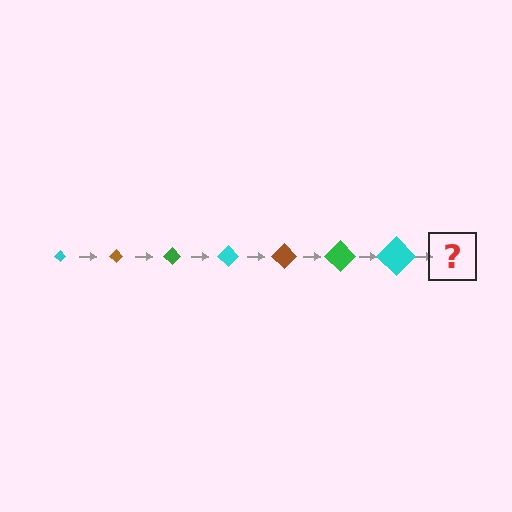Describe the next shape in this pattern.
It should be a brown diamond, larger than the previous one.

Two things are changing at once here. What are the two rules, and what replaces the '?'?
The two rules are that the diamond grows larger each step and the color cycles through cyan, brown, and green. The '?' should be a brown diamond, larger than the previous one.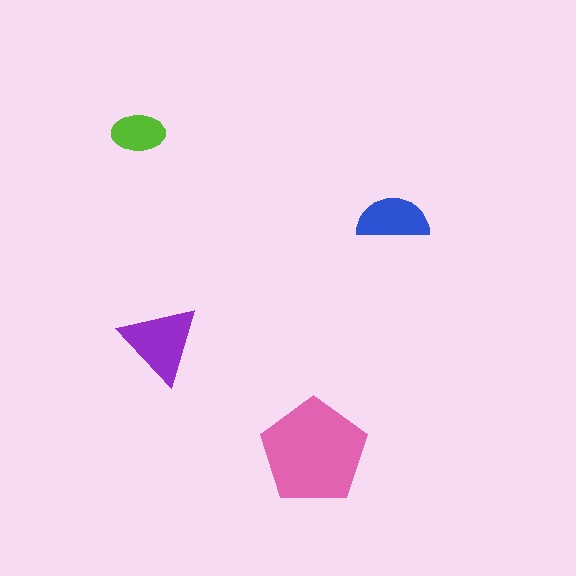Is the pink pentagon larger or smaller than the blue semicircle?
Larger.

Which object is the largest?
The pink pentagon.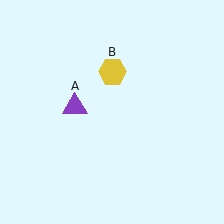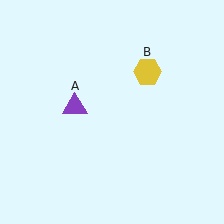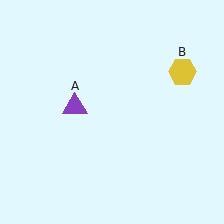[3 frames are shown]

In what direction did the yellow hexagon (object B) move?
The yellow hexagon (object B) moved right.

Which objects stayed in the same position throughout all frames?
Purple triangle (object A) remained stationary.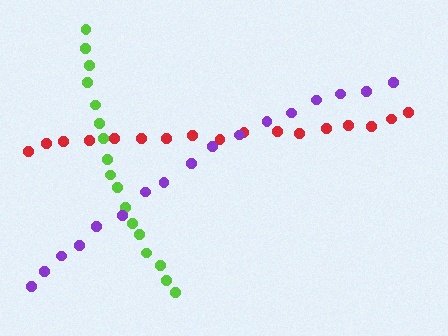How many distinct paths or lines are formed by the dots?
There are 3 distinct paths.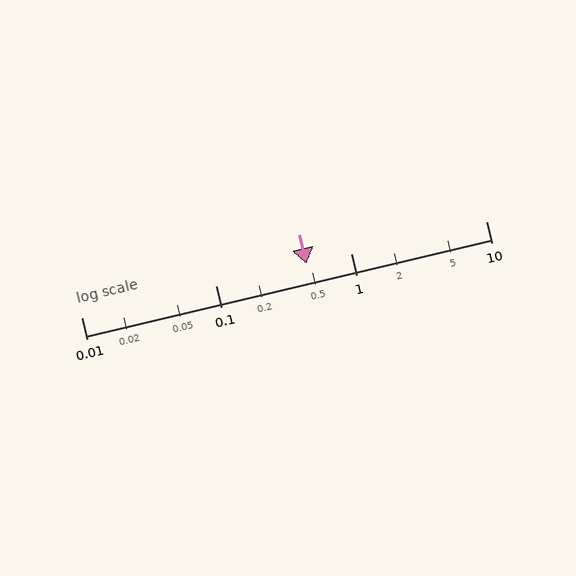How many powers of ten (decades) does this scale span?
The scale spans 3 decades, from 0.01 to 10.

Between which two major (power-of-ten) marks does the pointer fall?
The pointer is between 0.1 and 1.